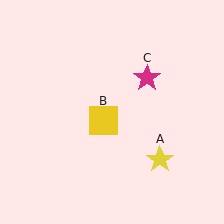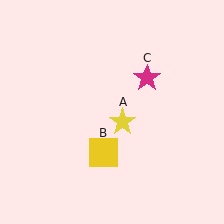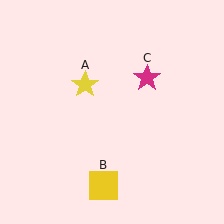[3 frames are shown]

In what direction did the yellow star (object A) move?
The yellow star (object A) moved up and to the left.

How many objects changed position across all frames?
2 objects changed position: yellow star (object A), yellow square (object B).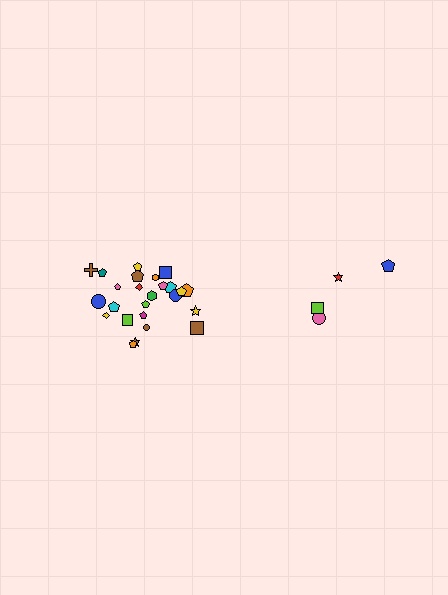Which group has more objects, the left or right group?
The left group.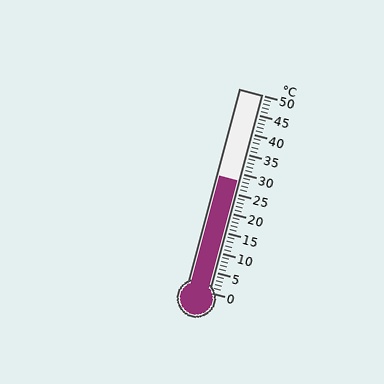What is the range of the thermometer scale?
The thermometer scale ranges from 0°C to 50°C.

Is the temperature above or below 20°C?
The temperature is above 20°C.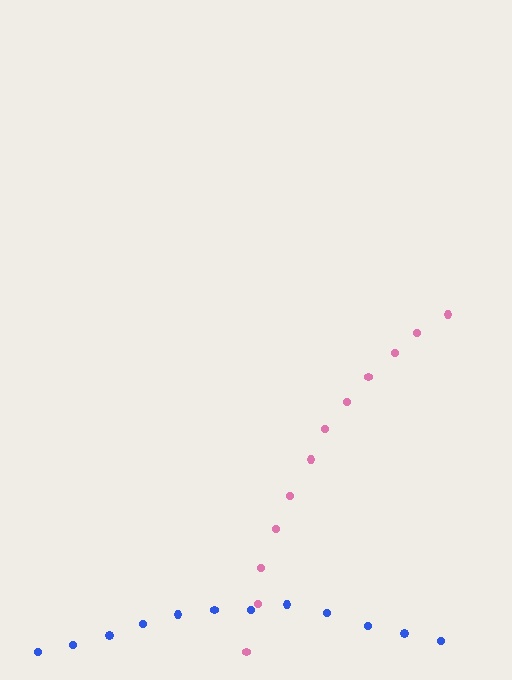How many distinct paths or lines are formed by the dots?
There are 2 distinct paths.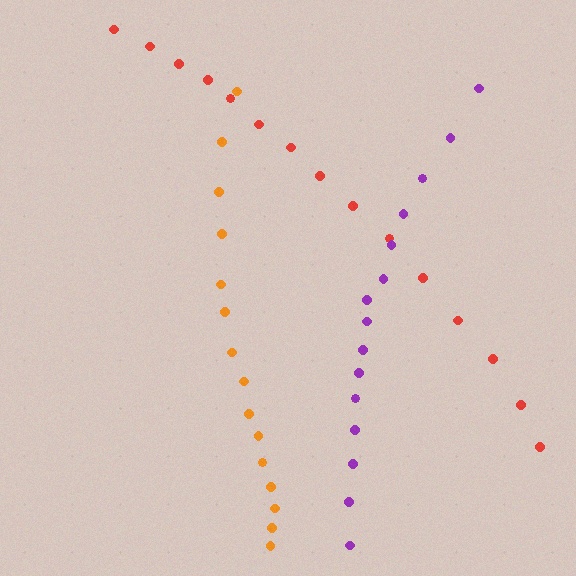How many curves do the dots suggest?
There are 3 distinct paths.